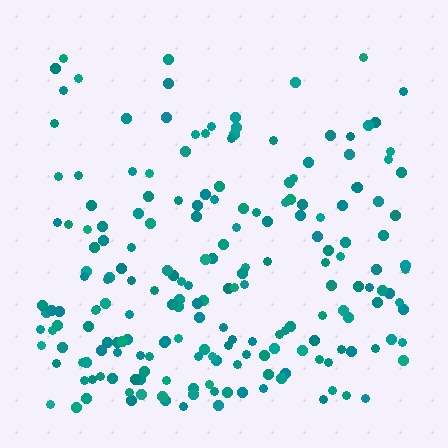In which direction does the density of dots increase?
From top to bottom, with the bottom side densest.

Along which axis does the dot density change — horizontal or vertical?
Vertical.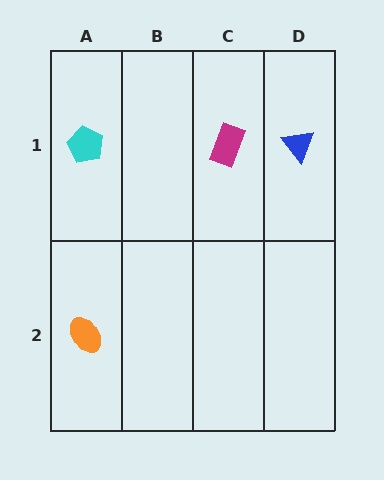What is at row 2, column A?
An orange ellipse.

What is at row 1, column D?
A blue triangle.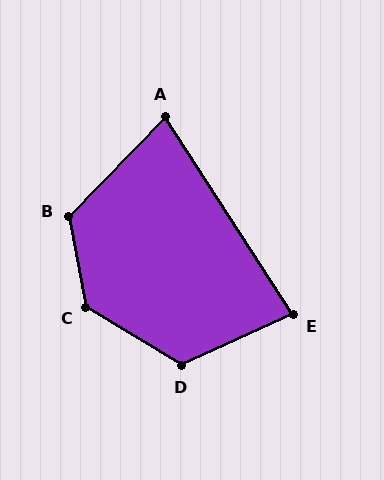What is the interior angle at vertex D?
Approximately 124 degrees (obtuse).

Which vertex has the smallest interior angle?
A, at approximately 77 degrees.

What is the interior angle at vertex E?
Approximately 82 degrees (acute).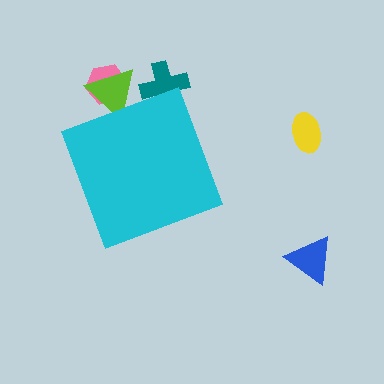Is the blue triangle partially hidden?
No, the blue triangle is fully visible.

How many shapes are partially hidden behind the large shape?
3 shapes are partially hidden.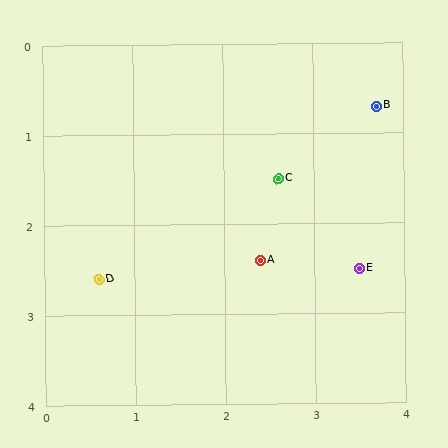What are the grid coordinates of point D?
Point D is at approximately (0.6, 2.6).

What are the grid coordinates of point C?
Point C is at approximately (2.6, 1.5).